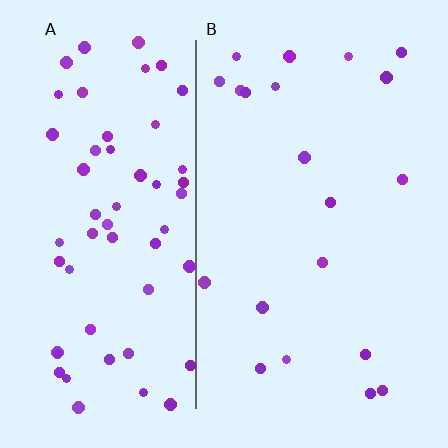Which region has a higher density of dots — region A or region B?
A (the left).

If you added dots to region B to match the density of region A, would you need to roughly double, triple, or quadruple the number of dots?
Approximately triple.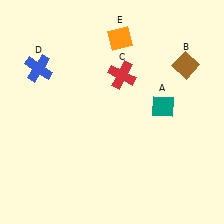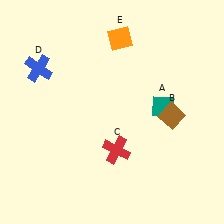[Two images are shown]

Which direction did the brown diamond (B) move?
The brown diamond (B) moved down.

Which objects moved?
The objects that moved are: the brown diamond (B), the red cross (C).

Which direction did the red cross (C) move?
The red cross (C) moved down.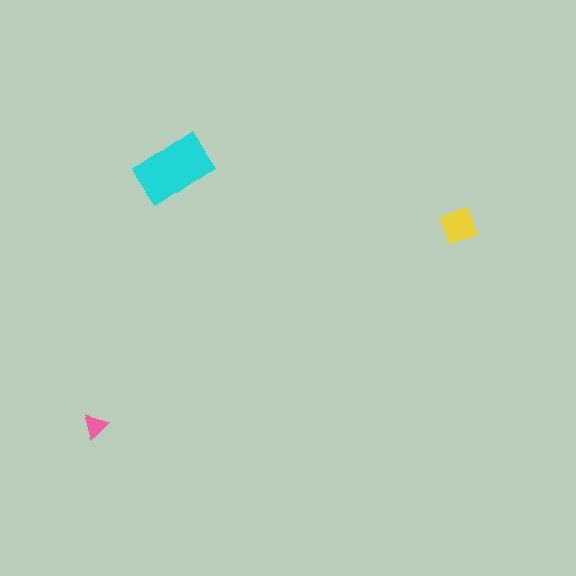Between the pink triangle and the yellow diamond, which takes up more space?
The yellow diamond.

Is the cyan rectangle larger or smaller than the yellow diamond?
Larger.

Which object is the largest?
The cyan rectangle.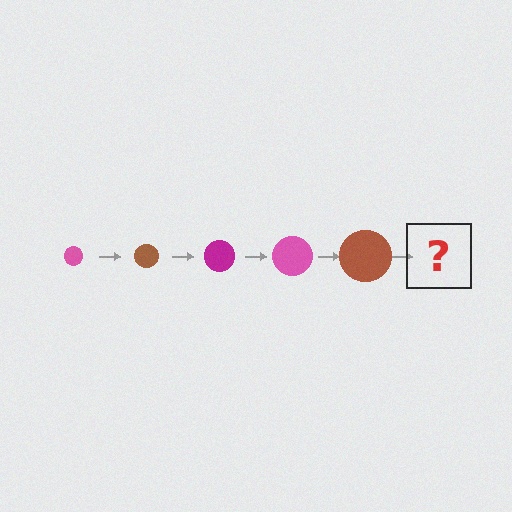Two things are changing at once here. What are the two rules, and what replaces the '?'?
The two rules are that the circle grows larger each step and the color cycles through pink, brown, and magenta. The '?' should be a magenta circle, larger than the previous one.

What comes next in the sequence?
The next element should be a magenta circle, larger than the previous one.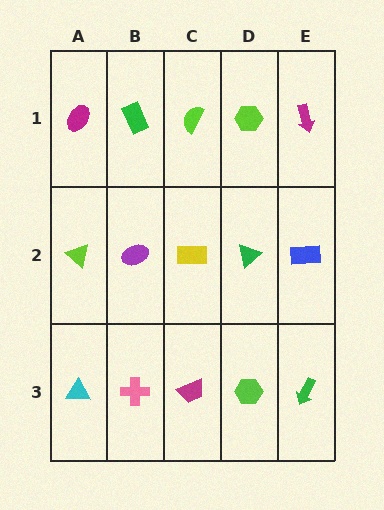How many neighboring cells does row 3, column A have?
2.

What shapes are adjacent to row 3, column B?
A purple ellipse (row 2, column B), a cyan triangle (row 3, column A), a magenta trapezoid (row 3, column C).